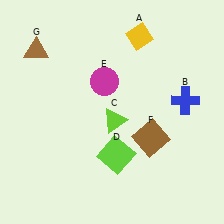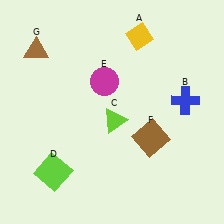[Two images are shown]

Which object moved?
The lime square (D) moved left.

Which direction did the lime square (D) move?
The lime square (D) moved left.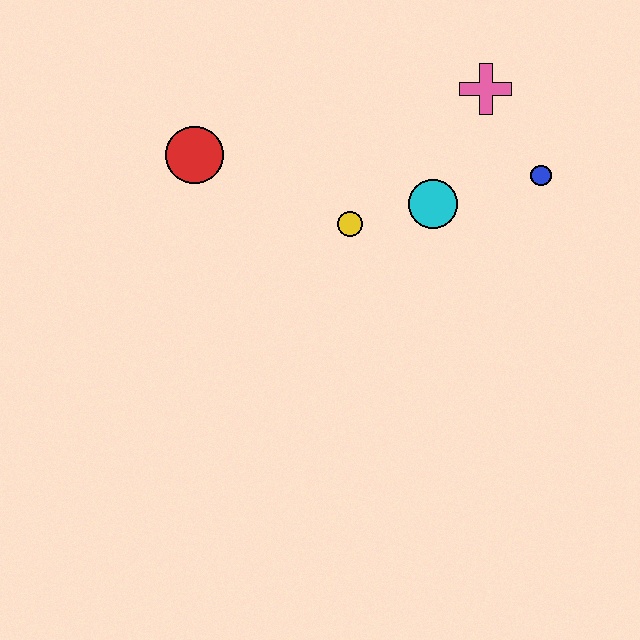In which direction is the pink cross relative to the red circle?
The pink cross is to the right of the red circle.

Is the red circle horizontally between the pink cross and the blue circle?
No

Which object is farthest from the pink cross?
The red circle is farthest from the pink cross.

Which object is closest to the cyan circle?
The yellow circle is closest to the cyan circle.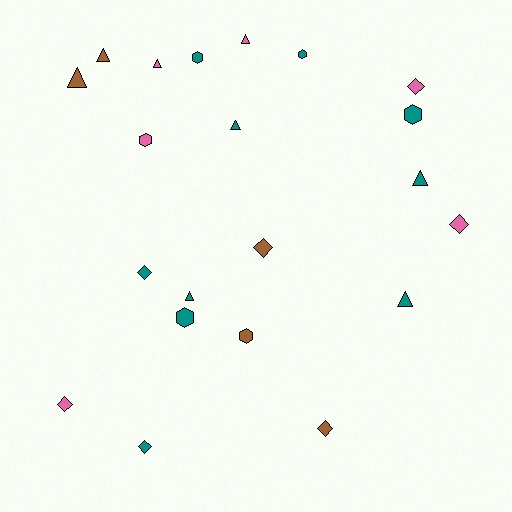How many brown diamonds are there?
There are 2 brown diamonds.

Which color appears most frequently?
Teal, with 10 objects.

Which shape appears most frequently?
Triangle, with 8 objects.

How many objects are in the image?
There are 21 objects.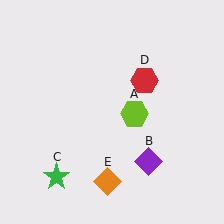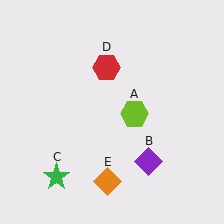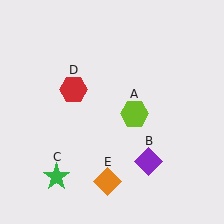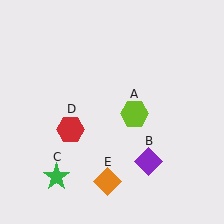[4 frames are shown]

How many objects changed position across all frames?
1 object changed position: red hexagon (object D).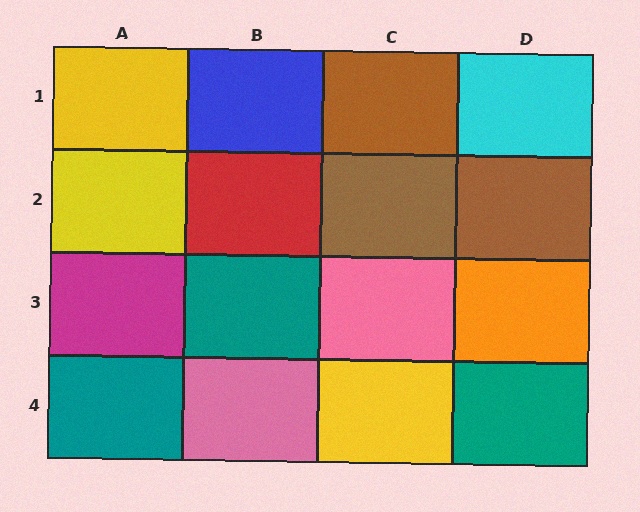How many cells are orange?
1 cell is orange.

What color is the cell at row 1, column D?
Cyan.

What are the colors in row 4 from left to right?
Teal, pink, yellow, teal.